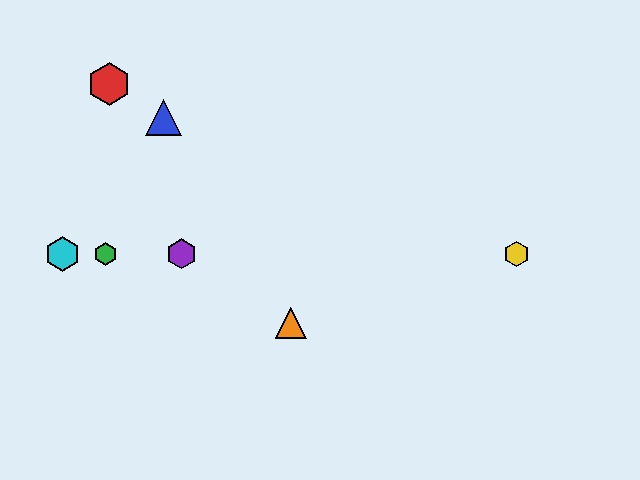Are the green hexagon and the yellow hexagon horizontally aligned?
Yes, both are at y≈254.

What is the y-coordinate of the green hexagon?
The green hexagon is at y≈254.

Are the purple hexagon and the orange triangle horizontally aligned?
No, the purple hexagon is at y≈254 and the orange triangle is at y≈323.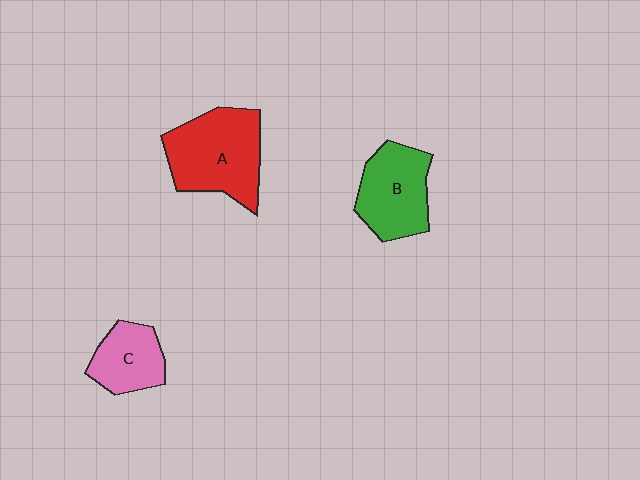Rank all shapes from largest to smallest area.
From largest to smallest: A (red), B (green), C (pink).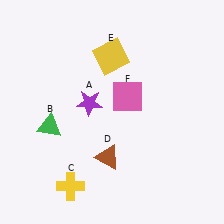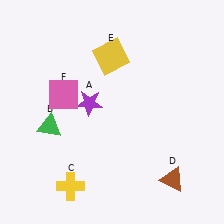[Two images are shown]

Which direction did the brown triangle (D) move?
The brown triangle (D) moved right.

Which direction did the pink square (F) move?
The pink square (F) moved left.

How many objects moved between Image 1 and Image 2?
2 objects moved between the two images.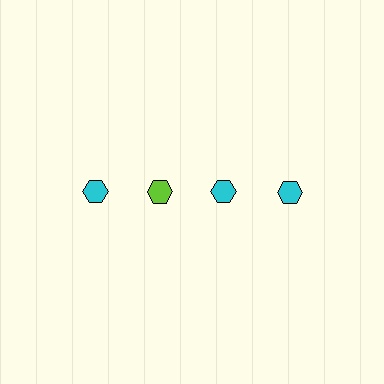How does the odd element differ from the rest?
It has a different color: lime instead of cyan.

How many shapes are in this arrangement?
There are 4 shapes arranged in a grid pattern.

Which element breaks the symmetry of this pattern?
The lime hexagon in the top row, second from left column breaks the symmetry. All other shapes are cyan hexagons.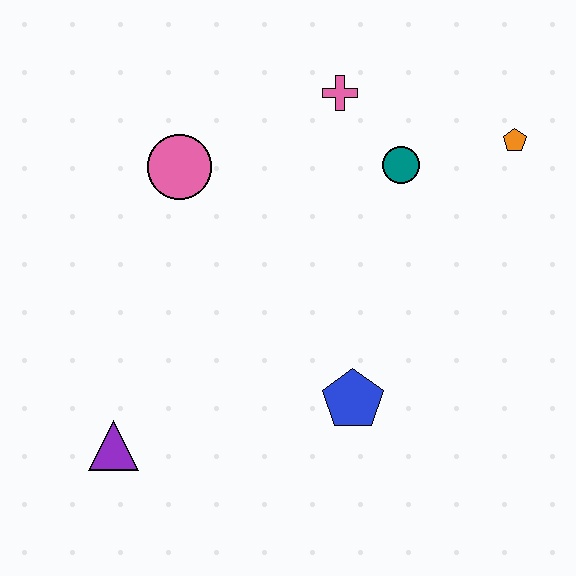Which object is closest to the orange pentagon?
The teal circle is closest to the orange pentagon.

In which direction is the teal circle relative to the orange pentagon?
The teal circle is to the left of the orange pentagon.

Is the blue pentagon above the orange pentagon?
No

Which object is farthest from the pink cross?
The purple triangle is farthest from the pink cross.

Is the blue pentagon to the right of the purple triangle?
Yes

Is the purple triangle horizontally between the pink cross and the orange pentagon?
No